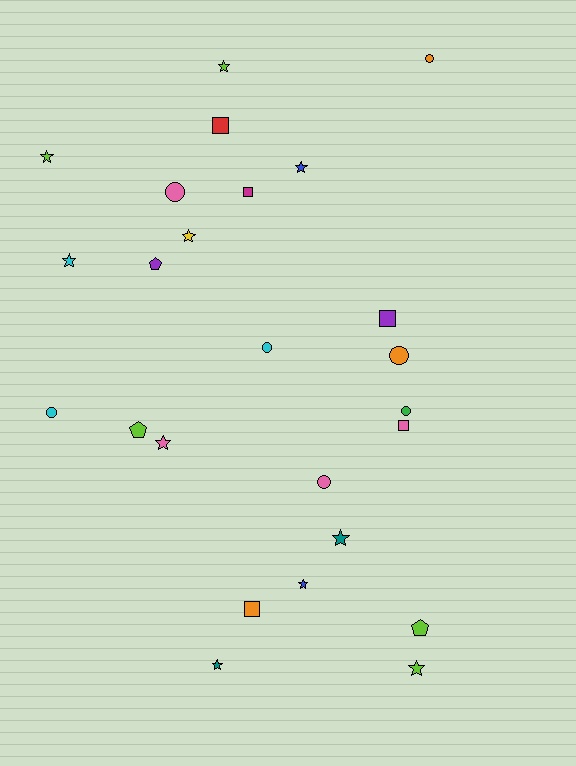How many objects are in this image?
There are 25 objects.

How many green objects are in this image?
There is 1 green object.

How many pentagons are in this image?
There are 3 pentagons.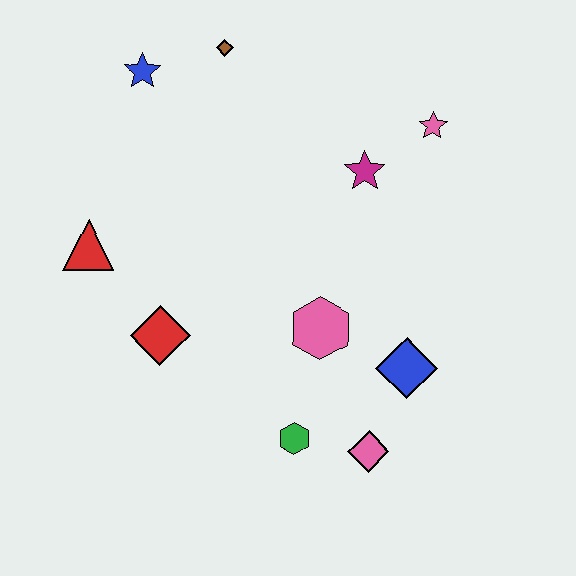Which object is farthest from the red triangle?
The pink star is farthest from the red triangle.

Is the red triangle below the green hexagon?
No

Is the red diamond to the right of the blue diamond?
No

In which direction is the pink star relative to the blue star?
The pink star is to the right of the blue star.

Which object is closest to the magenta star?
The pink star is closest to the magenta star.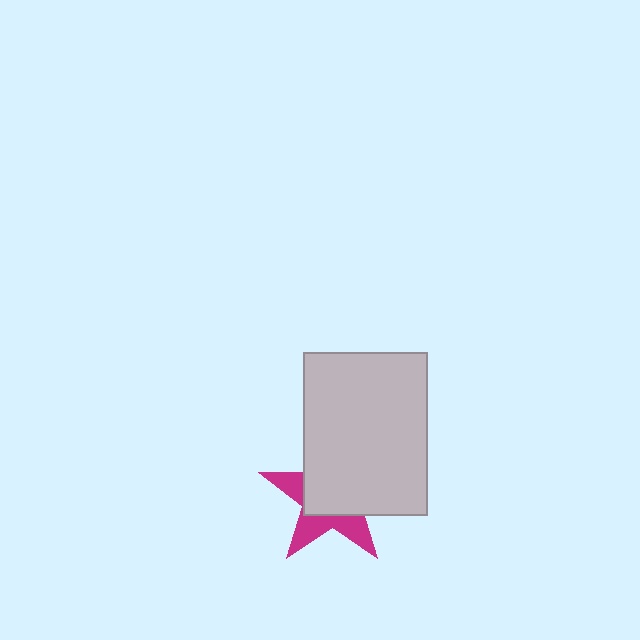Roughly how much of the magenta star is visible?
A small part of it is visible (roughly 40%).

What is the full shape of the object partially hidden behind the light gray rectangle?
The partially hidden object is a magenta star.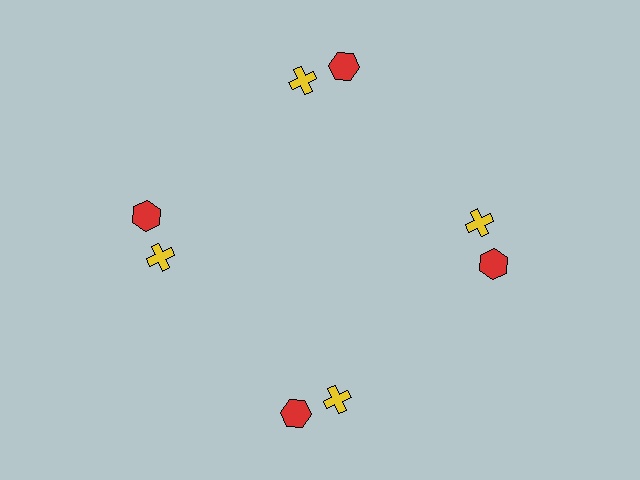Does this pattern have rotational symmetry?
Yes, this pattern has 4-fold rotational symmetry. It looks the same after rotating 90 degrees around the center.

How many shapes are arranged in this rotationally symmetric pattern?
There are 8 shapes, arranged in 4 groups of 2.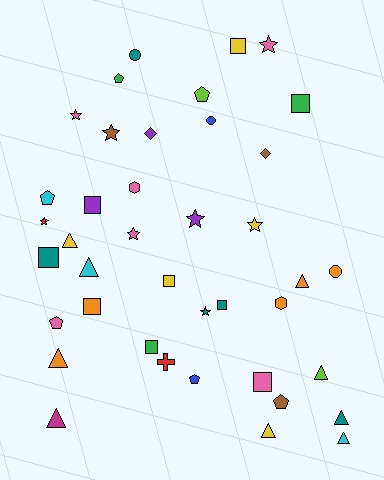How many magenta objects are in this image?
There is 1 magenta object.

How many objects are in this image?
There are 40 objects.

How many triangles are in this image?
There are 9 triangles.